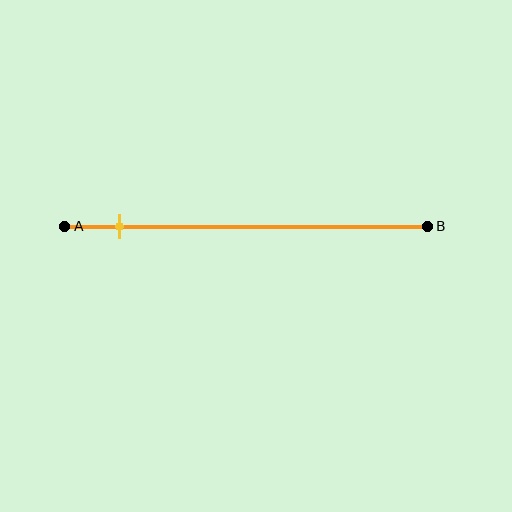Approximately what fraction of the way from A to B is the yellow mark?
The yellow mark is approximately 15% of the way from A to B.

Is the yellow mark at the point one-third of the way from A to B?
No, the mark is at about 15% from A, not at the 33% one-third point.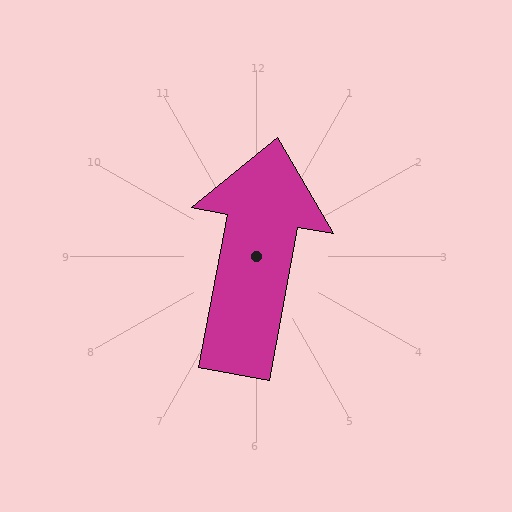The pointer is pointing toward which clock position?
Roughly 12 o'clock.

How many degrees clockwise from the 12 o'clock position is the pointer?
Approximately 10 degrees.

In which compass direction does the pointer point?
North.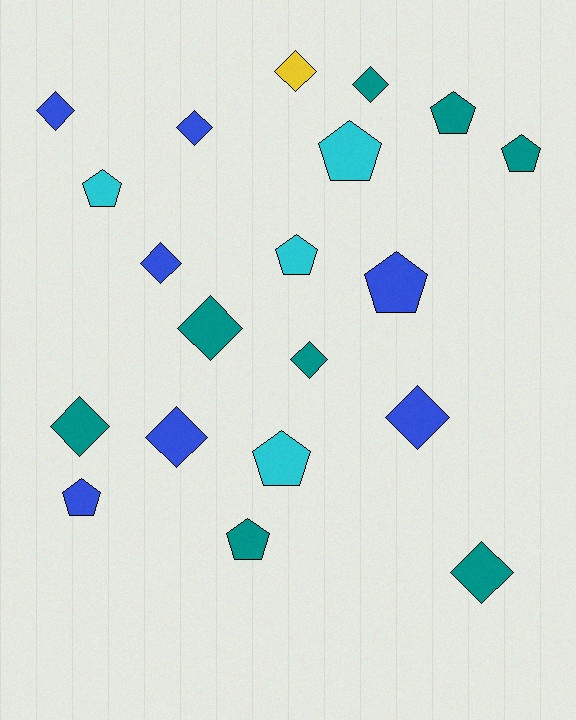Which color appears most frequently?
Teal, with 8 objects.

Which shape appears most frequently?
Diamond, with 11 objects.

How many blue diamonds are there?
There are 5 blue diamonds.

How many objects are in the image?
There are 20 objects.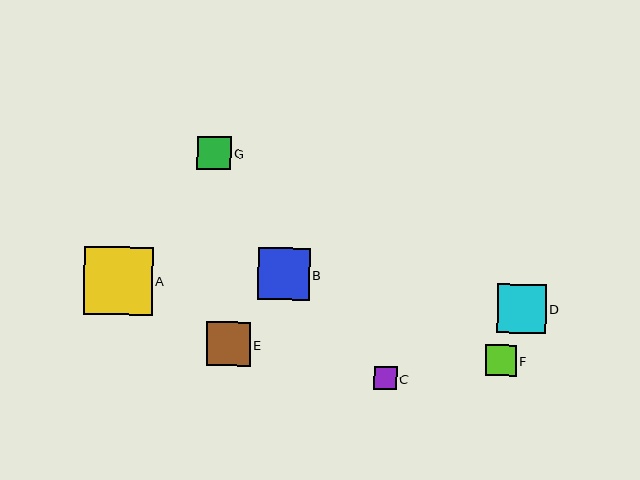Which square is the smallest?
Square C is the smallest with a size of approximately 23 pixels.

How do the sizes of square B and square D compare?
Square B and square D are approximately the same size.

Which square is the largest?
Square A is the largest with a size of approximately 68 pixels.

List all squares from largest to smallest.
From largest to smallest: A, B, D, E, G, F, C.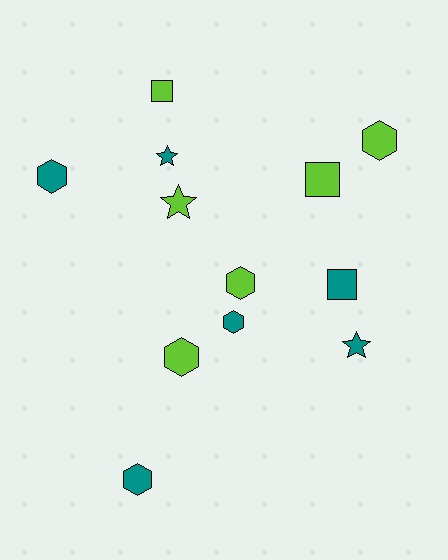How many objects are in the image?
There are 12 objects.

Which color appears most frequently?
Lime, with 6 objects.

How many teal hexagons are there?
There are 3 teal hexagons.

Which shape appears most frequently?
Hexagon, with 6 objects.